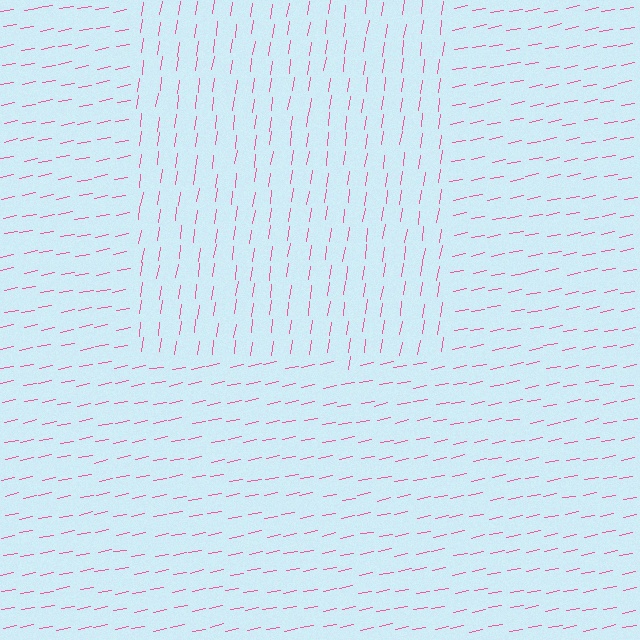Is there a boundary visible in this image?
Yes, there is a texture boundary formed by a change in line orientation.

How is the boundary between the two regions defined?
The boundary is defined purely by a change in line orientation (approximately 71 degrees difference). All lines are the same color and thickness.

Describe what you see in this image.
The image is filled with small pink line segments. A rectangle region in the image has lines oriented differently from the surrounding lines, creating a visible texture boundary.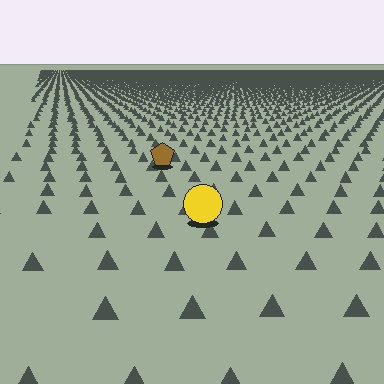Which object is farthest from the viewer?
The brown pentagon is farthest from the viewer. It appears smaller and the ground texture around it is denser.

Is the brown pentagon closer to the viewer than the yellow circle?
No. The yellow circle is closer — you can tell from the texture gradient: the ground texture is coarser near it.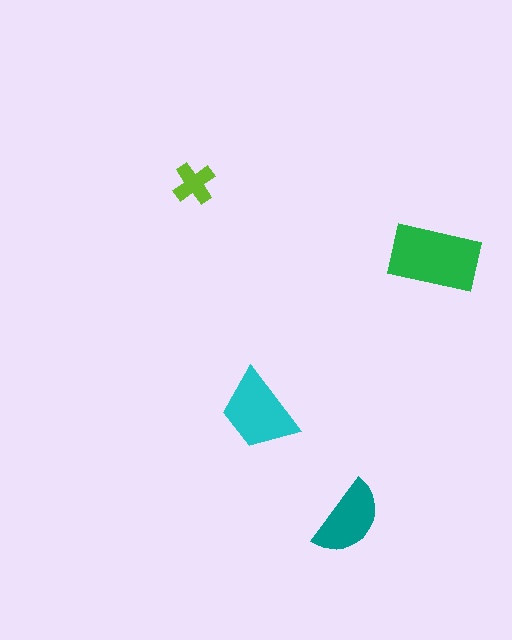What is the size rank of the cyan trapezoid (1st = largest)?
2nd.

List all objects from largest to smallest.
The green rectangle, the cyan trapezoid, the teal semicircle, the lime cross.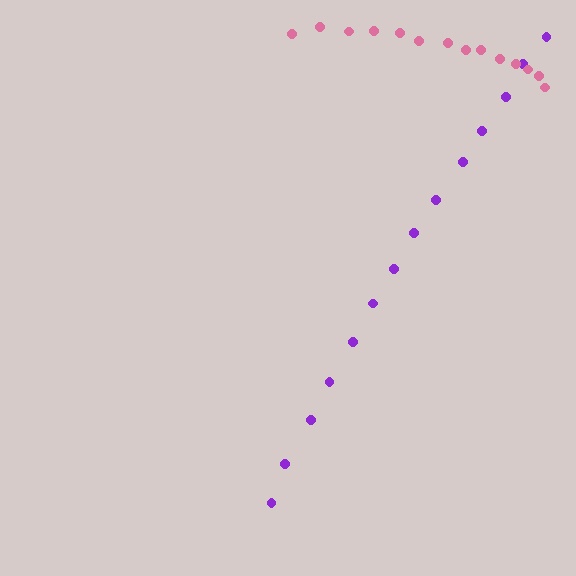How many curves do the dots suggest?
There are 2 distinct paths.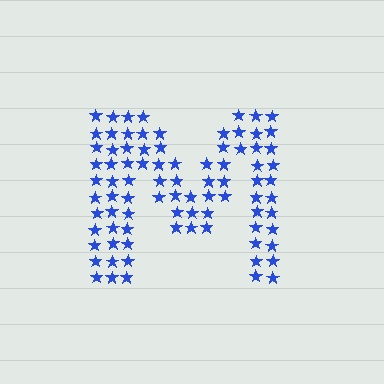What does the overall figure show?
The overall figure shows the letter M.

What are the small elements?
The small elements are stars.